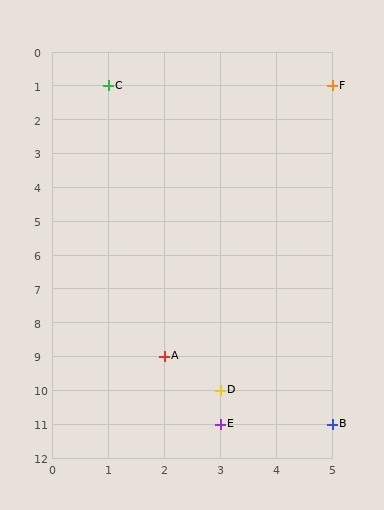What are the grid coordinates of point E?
Point E is at grid coordinates (3, 11).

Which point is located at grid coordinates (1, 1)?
Point C is at (1, 1).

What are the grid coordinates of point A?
Point A is at grid coordinates (2, 9).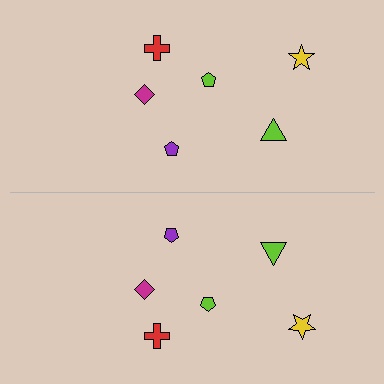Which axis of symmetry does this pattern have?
The pattern has a horizontal axis of symmetry running through the center of the image.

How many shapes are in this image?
There are 12 shapes in this image.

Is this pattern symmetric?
Yes, this pattern has bilateral (reflection) symmetry.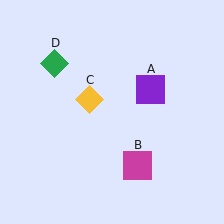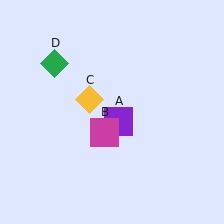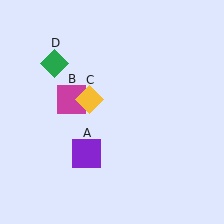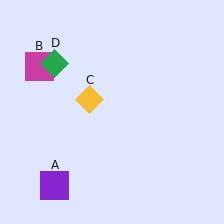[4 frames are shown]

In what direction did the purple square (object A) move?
The purple square (object A) moved down and to the left.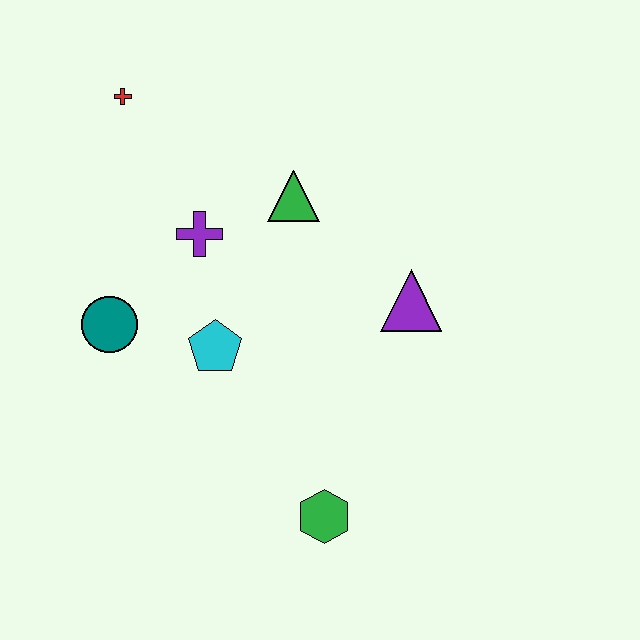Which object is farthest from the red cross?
The green hexagon is farthest from the red cross.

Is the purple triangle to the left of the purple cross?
No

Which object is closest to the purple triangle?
The green triangle is closest to the purple triangle.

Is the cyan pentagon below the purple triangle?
Yes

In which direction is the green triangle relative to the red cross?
The green triangle is to the right of the red cross.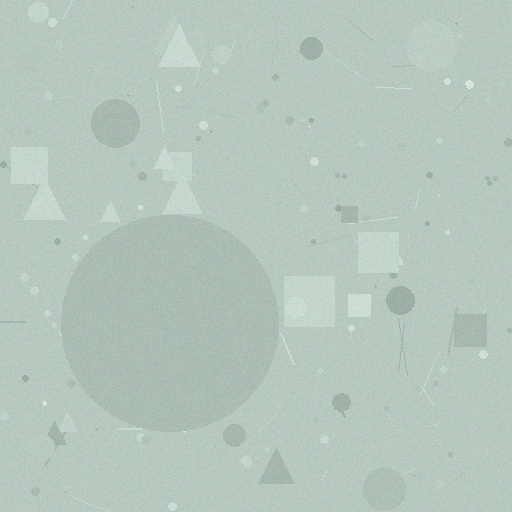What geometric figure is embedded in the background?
A circle is embedded in the background.